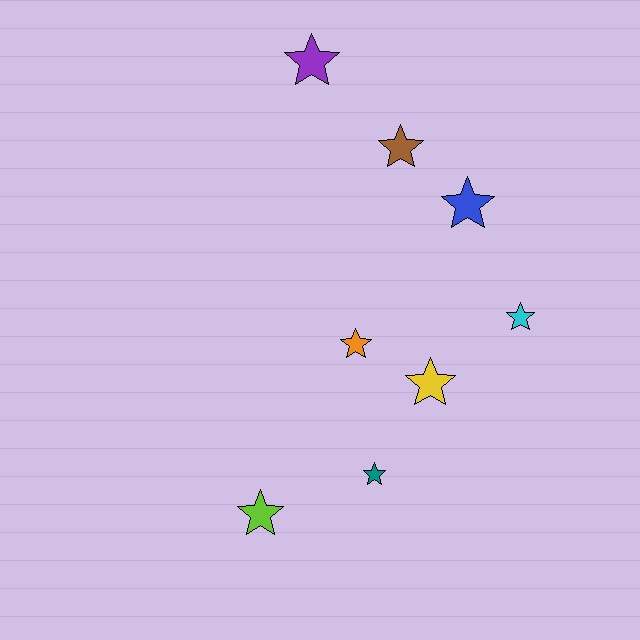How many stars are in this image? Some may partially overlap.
There are 8 stars.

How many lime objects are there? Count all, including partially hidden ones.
There is 1 lime object.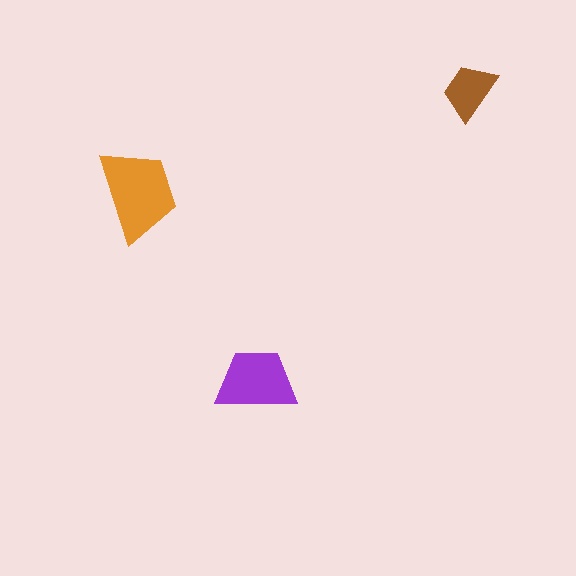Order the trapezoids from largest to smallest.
the orange one, the purple one, the brown one.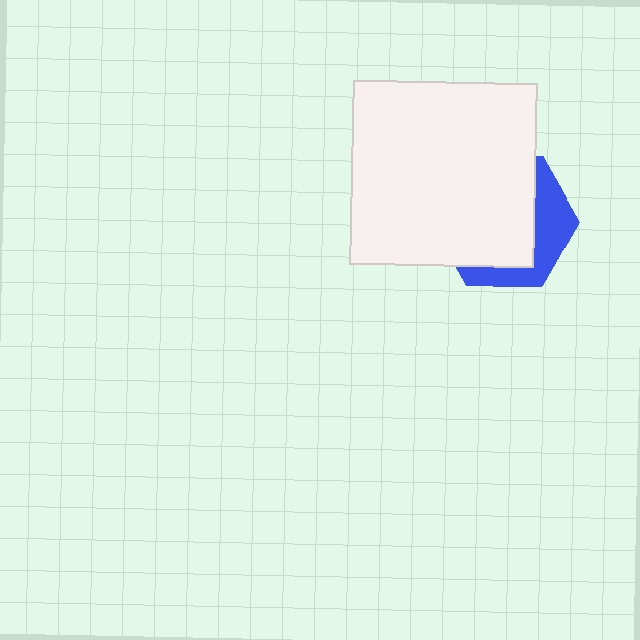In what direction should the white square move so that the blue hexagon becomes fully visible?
The white square should move toward the upper-left. That is the shortest direction to clear the overlap and leave the blue hexagon fully visible.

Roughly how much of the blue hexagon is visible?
A small part of it is visible (roughly 33%).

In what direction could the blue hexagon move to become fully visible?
The blue hexagon could move toward the lower-right. That would shift it out from behind the white square entirely.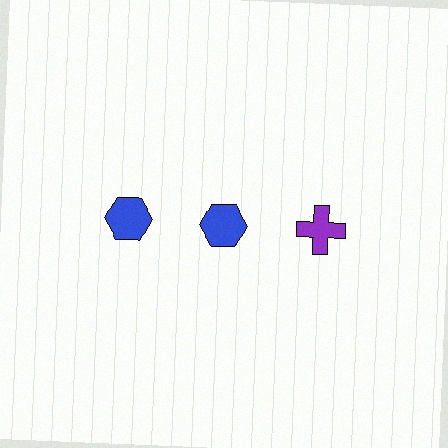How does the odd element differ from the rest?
It differs in both color (purple instead of blue) and shape (cross instead of hexagon).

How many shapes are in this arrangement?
There are 3 shapes arranged in a grid pattern.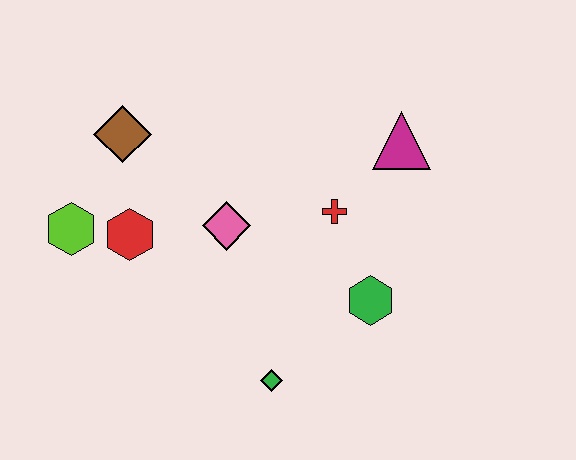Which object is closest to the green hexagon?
The red cross is closest to the green hexagon.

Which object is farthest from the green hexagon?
The lime hexagon is farthest from the green hexagon.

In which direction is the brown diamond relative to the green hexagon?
The brown diamond is to the left of the green hexagon.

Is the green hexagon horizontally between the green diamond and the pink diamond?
No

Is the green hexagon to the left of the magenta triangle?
Yes